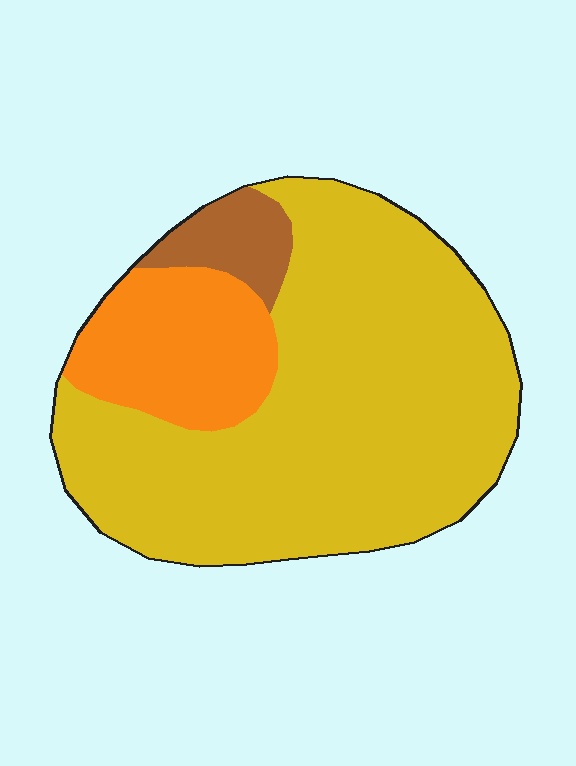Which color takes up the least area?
Brown, at roughly 5%.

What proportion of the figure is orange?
Orange covers roughly 20% of the figure.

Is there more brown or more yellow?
Yellow.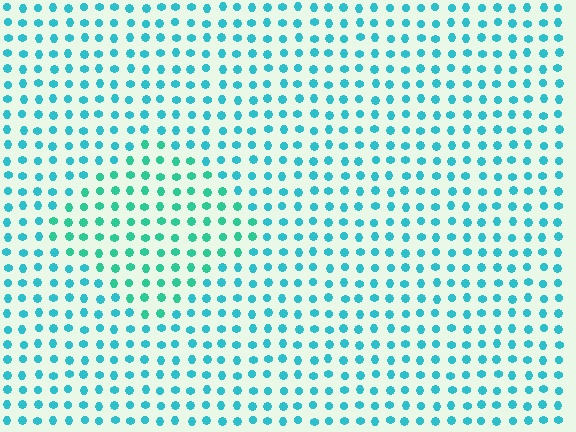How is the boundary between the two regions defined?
The boundary is defined purely by a slight shift in hue (about 24 degrees). Spacing, size, and orientation are identical on both sides.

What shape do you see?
I see a diamond.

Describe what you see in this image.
The image is filled with small cyan elements in a uniform arrangement. A diamond-shaped region is visible where the elements are tinted to a slightly different hue, forming a subtle color boundary.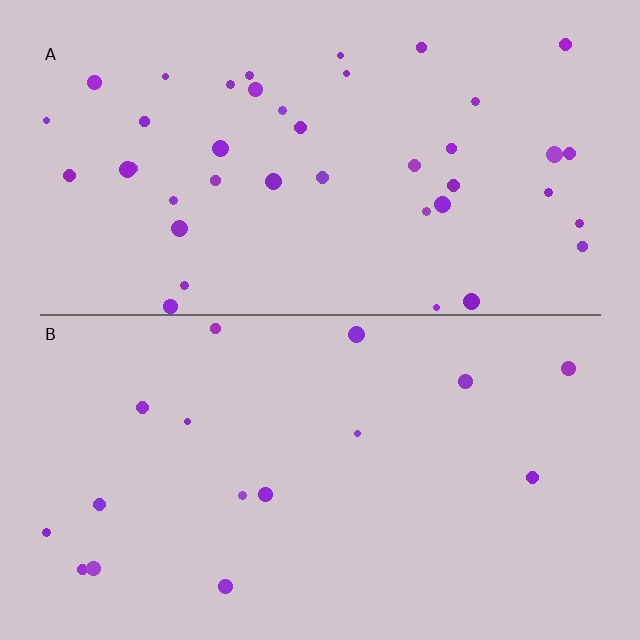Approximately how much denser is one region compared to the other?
Approximately 2.6× — region A over region B.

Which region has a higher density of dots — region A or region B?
A (the top).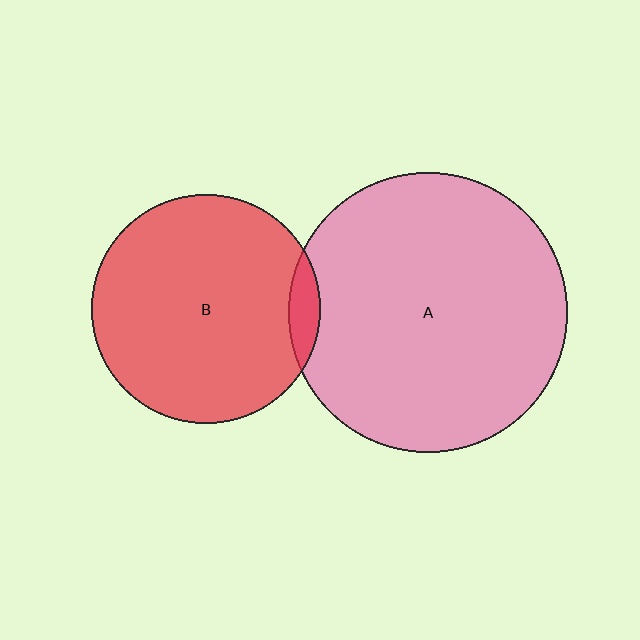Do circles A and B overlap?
Yes.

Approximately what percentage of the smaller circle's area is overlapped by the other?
Approximately 5%.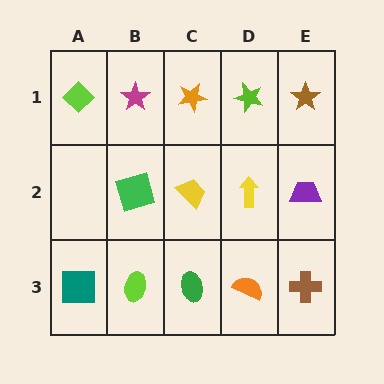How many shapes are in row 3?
5 shapes.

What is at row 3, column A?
A teal square.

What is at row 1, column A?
A lime diamond.